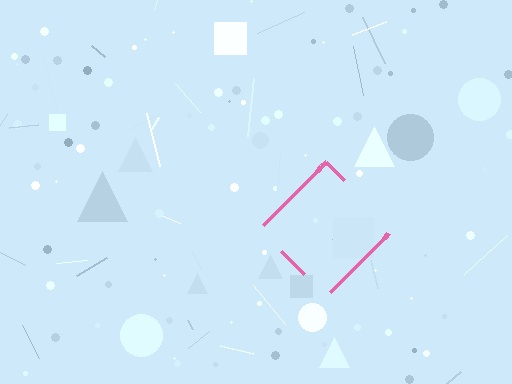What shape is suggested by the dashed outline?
The dashed outline suggests a diamond.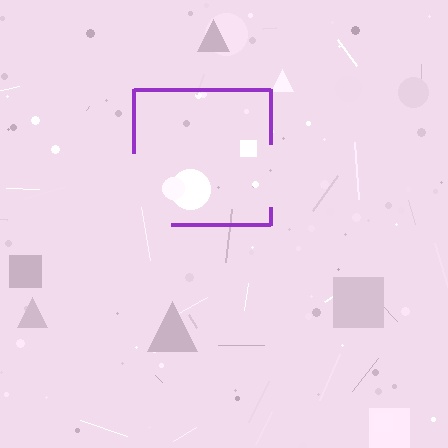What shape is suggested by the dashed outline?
The dashed outline suggests a square.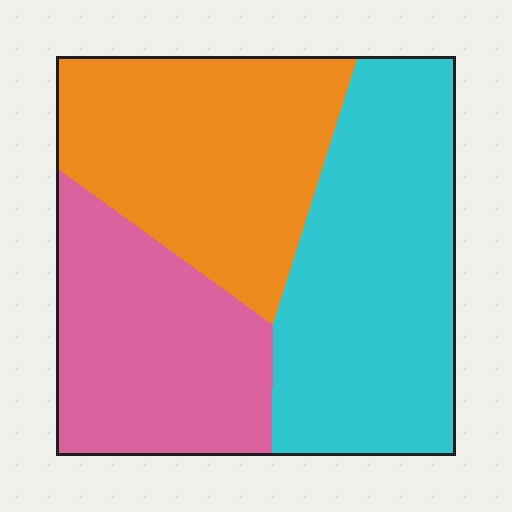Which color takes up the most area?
Cyan, at roughly 40%.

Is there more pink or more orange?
Orange.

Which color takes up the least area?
Pink, at roughly 30%.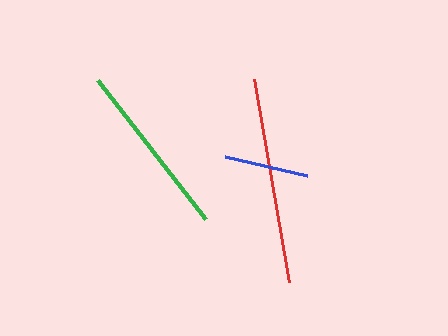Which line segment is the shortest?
The blue line is the shortest at approximately 85 pixels.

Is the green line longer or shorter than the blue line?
The green line is longer than the blue line.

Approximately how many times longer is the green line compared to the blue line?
The green line is approximately 2.1 times the length of the blue line.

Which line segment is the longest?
The red line is the longest at approximately 206 pixels.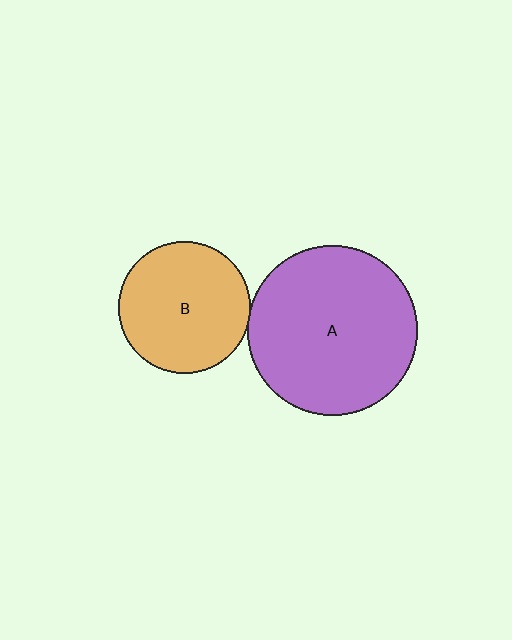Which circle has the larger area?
Circle A (purple).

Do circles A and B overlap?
Yes.